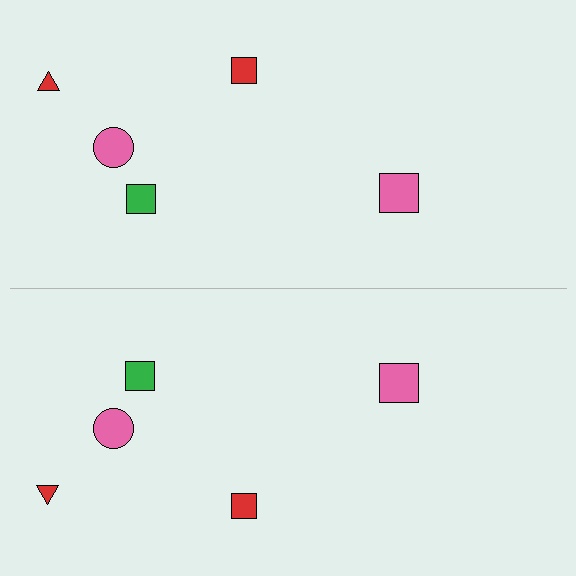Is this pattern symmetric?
Yes, this pattern has bilateral (reflection) symmetry.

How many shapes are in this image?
There are 10 shapes in this image.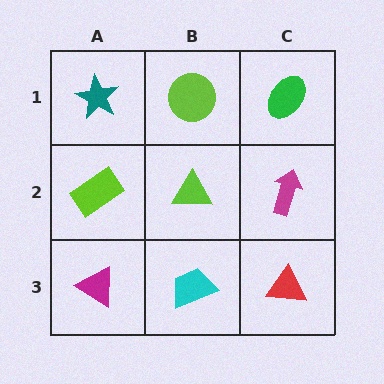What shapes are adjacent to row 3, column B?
A lime triangle (row 2, column B), a magenta triangle (row 3, column A), a red triangle (row 3, column C).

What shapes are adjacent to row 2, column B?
A lime circle (row 1, column B), a cyan trapezoid (row 3, column B), a lime rectangle (row 2, column A), a magenta arrow (row 2, column C).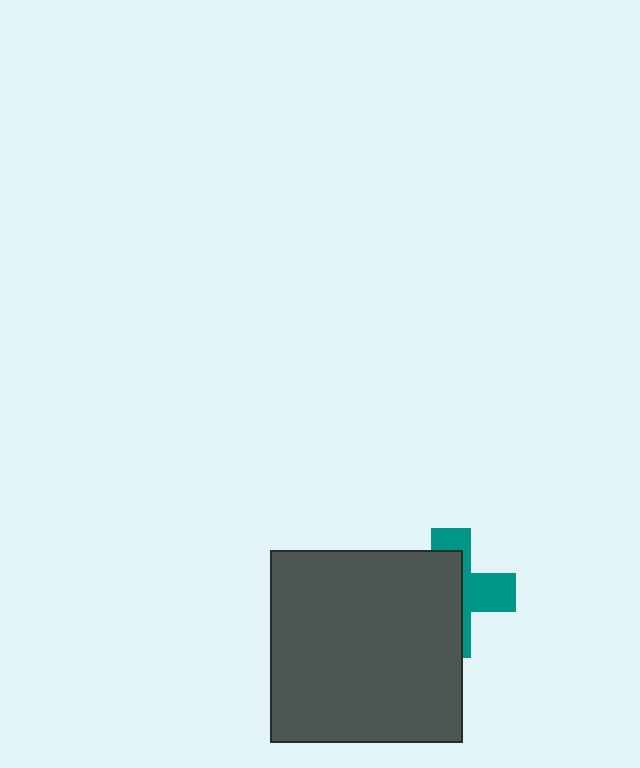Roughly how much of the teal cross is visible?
A small part of it is visible (roughly 40%).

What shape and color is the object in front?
The object in front is a dark gray square.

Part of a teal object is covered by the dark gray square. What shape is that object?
It is a cross.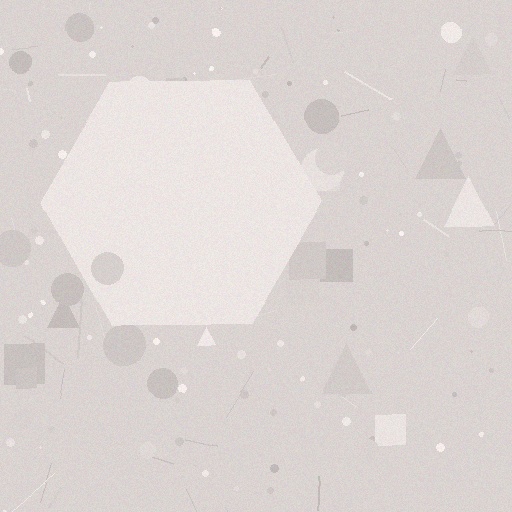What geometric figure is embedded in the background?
A hexagon is embedded in the background.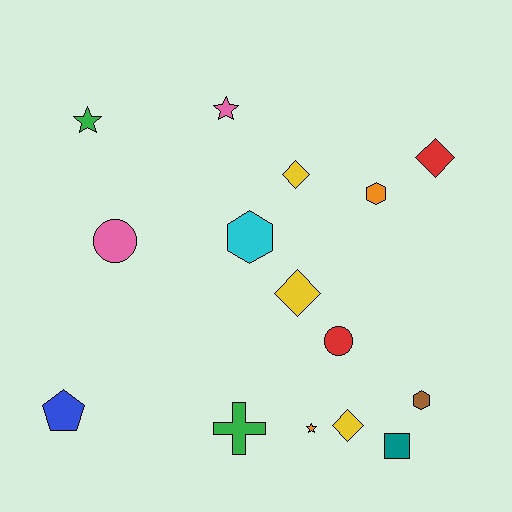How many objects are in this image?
There are 15 objects.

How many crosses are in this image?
There is 1 cross.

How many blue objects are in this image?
There is 1 blue object.